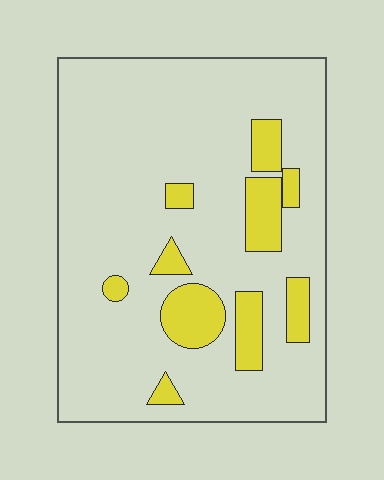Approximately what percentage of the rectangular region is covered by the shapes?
Approximately 15%.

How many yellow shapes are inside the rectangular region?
10.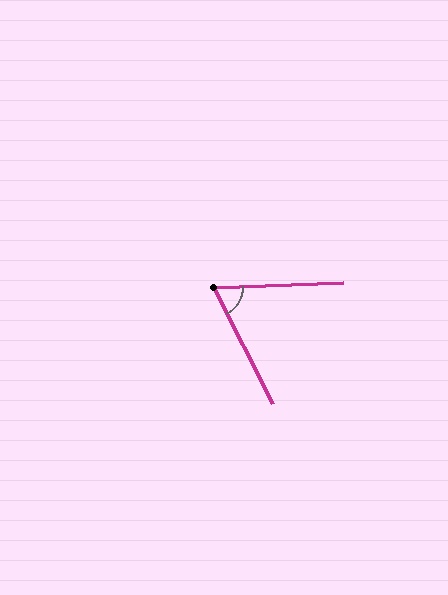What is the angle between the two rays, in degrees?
Approximately 65 degrees.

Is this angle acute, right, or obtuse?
It is acute.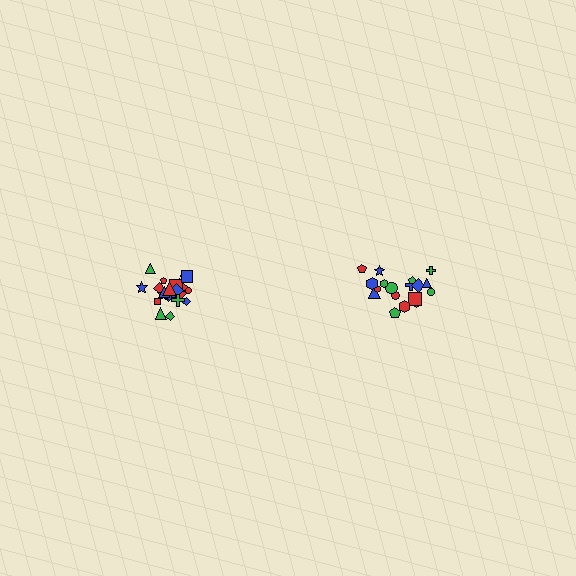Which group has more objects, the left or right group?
The left group.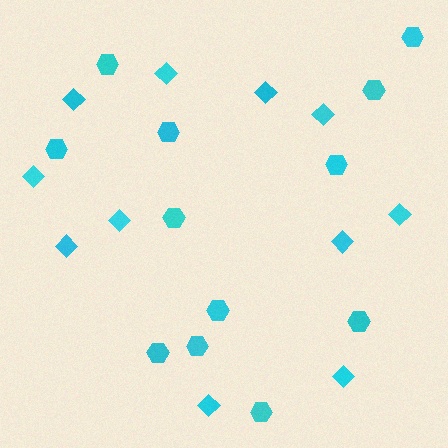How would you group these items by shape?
There are 2 groups: one group of diamonds (11) and one group of hexagons (12).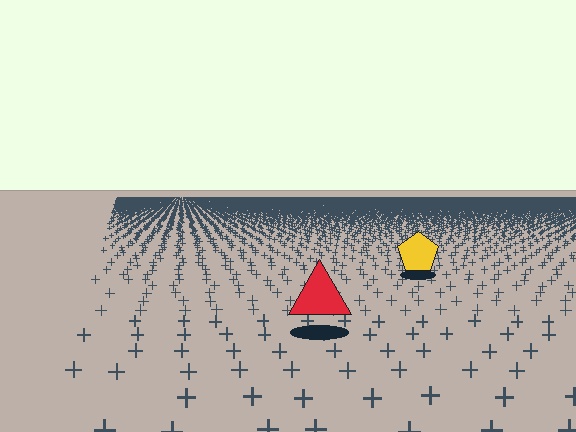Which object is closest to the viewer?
The red triangle is closest. The texture marks near it are larger and more spread out.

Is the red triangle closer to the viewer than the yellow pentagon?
Yes. The red triangle is closer — you can tell from the texture gradient: the ground texture is coarser near it.